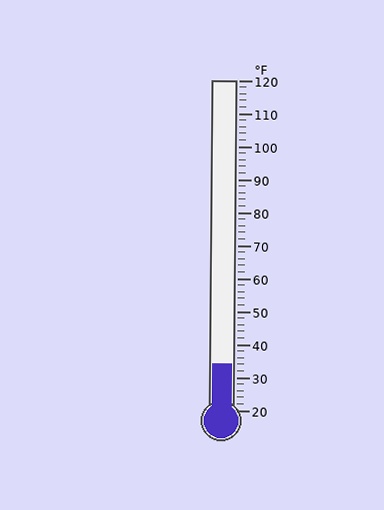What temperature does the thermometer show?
The thermometer shows approximately 34°F.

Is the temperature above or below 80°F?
The temperature is below 80°F.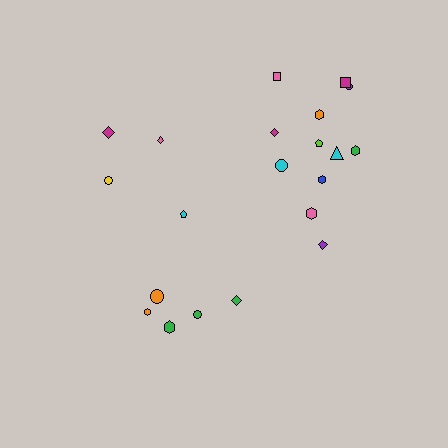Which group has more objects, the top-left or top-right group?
The top-right group.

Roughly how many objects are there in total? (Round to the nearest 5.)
Roughly 20 objects in total.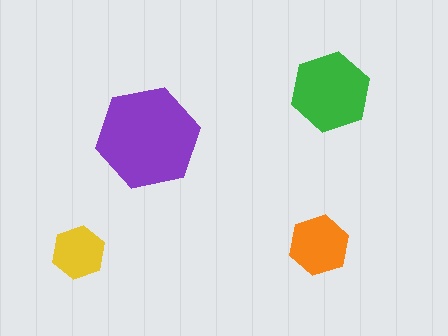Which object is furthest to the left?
The yellow hexagon is leftmost.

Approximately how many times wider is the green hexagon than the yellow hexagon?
About 1.5 times wider.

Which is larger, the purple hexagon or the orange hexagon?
The purple one.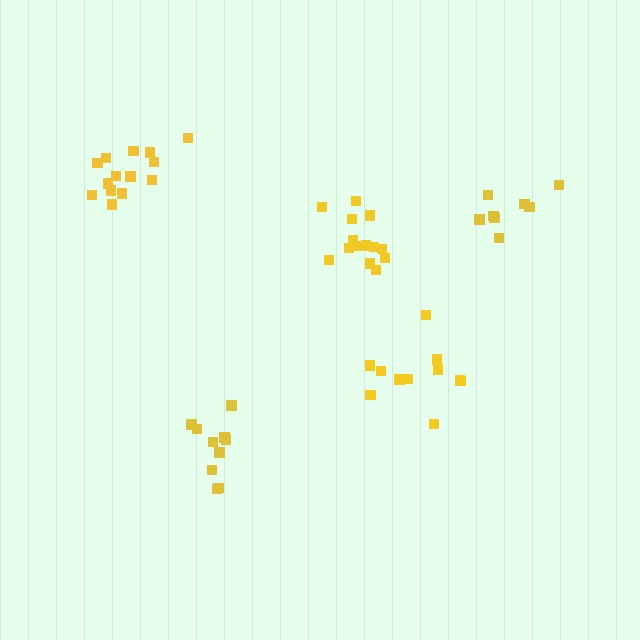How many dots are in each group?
Group 1: 14 dots, Group 2: 11 dots, Group 3: 9 dots, Group 4: 14 dots, Group 5: 10 dots (58 total).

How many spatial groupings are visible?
There are 5 spatial groupings.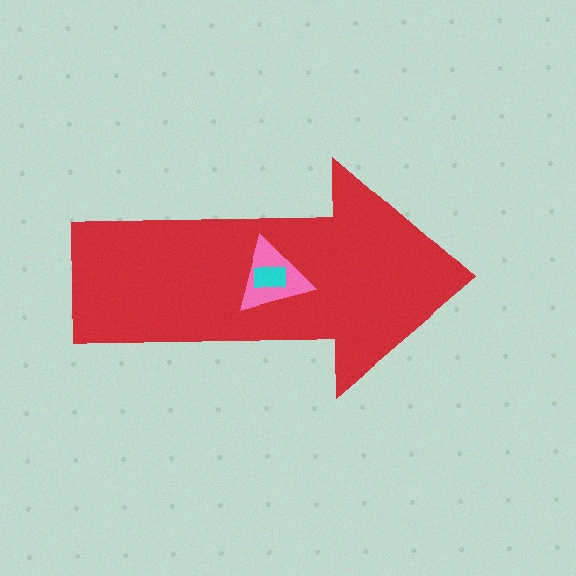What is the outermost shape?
The red arrow.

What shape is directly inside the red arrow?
The pink triangle.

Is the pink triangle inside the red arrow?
Yes.